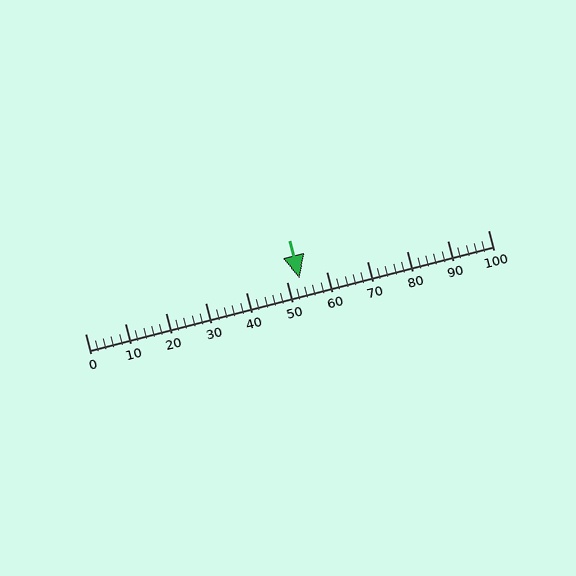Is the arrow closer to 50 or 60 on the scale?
The arrow is closer to 50.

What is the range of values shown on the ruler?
The ruler shows values from 0 to 100.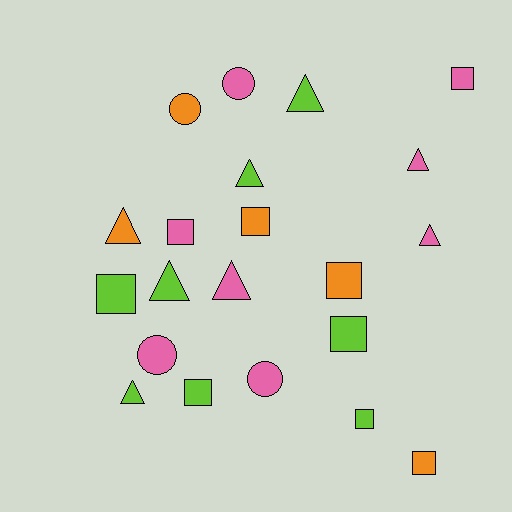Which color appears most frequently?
Lime, with 8 objects.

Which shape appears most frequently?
Square, with 9 objects.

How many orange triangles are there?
There is 1 orange triangle.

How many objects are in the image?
There are 21 objects.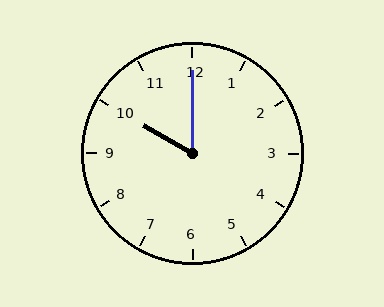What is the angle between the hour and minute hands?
Approximately 60 degrees.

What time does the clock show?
10:00.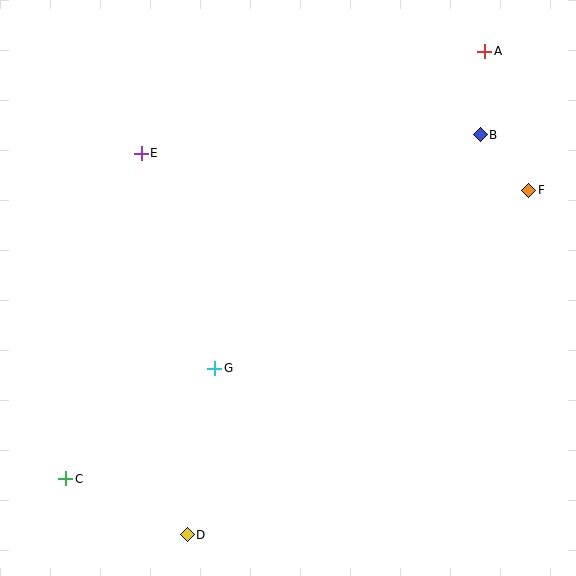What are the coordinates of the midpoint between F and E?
The midpoint between F and E is at (335, 172).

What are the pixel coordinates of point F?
Point F is at (529, 190).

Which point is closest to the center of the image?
Point G at (215, 368) is closest to the center.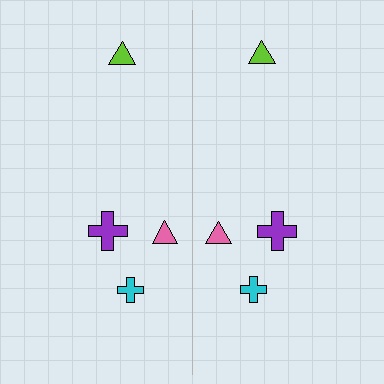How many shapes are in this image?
There are 8 shapes in this image.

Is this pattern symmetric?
Yes, this pattern has bilateral (reflection) symmetry.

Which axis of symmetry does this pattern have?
The pattern has a vertical axis of symmetry running through the center of the image.